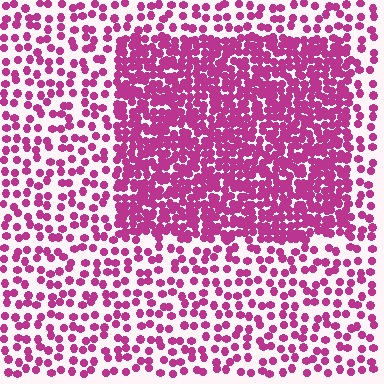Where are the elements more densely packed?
The elements are more densely packed inside the rectangle boundary.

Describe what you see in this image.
The image contains small magenta elements arranged at two different densities. A rectangle-shaped region is visible where the elements are more densely packed than the surrounding area.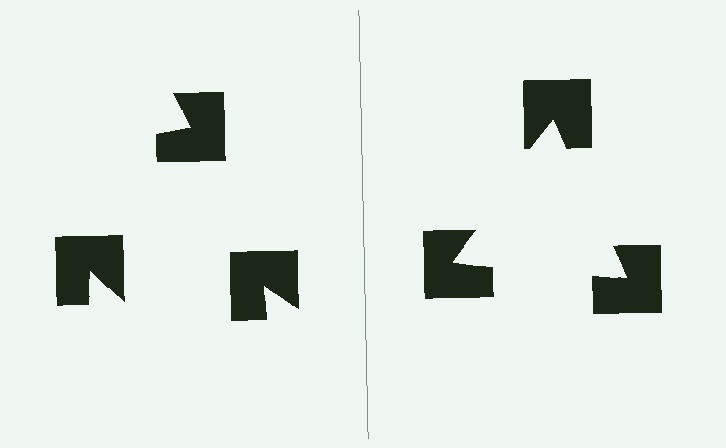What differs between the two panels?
The notched squares are positioned identically on both sides; only the wedge orientations differ. On the right they align to a triangle; on the left they are misaligned.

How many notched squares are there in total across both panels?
6 — 3 on each side.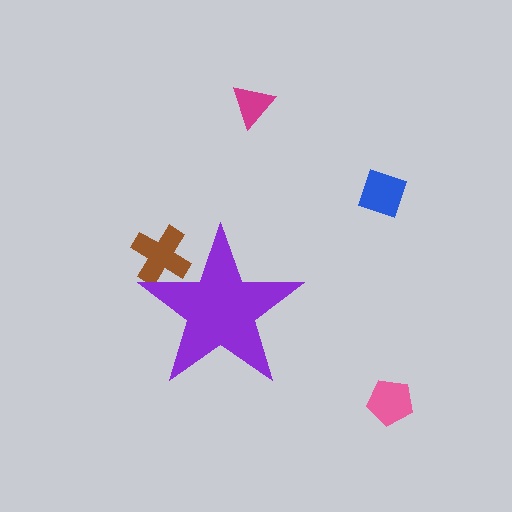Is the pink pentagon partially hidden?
No, the pink pentagon is fully visible.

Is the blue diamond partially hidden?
No, the blue diamond is fully visible.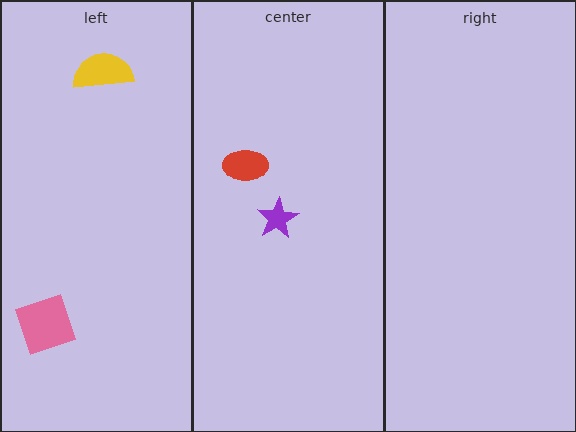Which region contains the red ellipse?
The center region.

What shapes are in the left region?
The pink diamond, the yellow semicircle.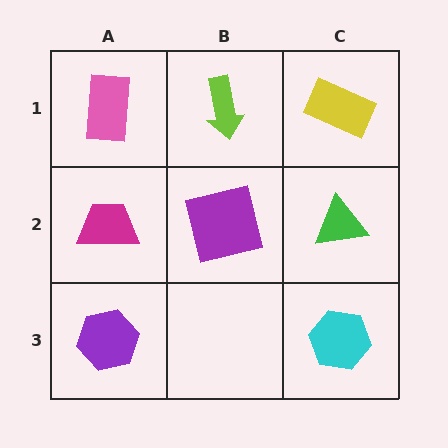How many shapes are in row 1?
3 shapes.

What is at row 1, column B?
A lime arrow.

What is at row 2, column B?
A purple square.